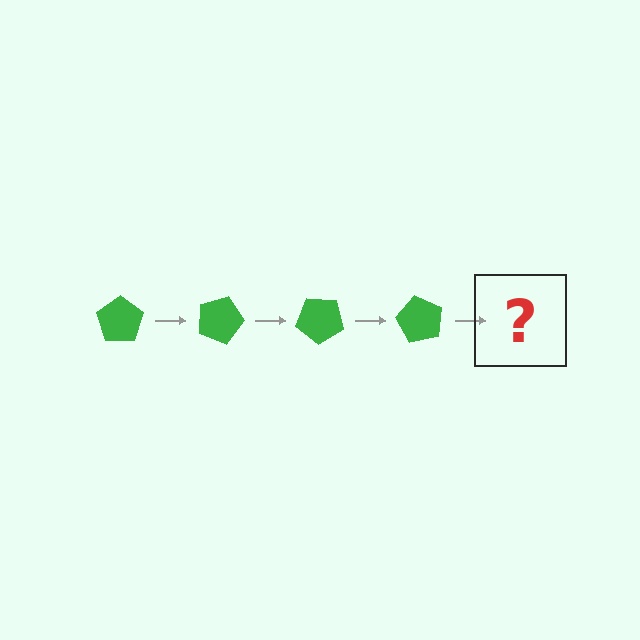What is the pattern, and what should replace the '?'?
The pattern is that the pentagon rotates 20 degrees each step. The '?' should be a green pentagon rotated 80 degrees.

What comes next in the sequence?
The next element should be a green pentagon rotated 80 degrees.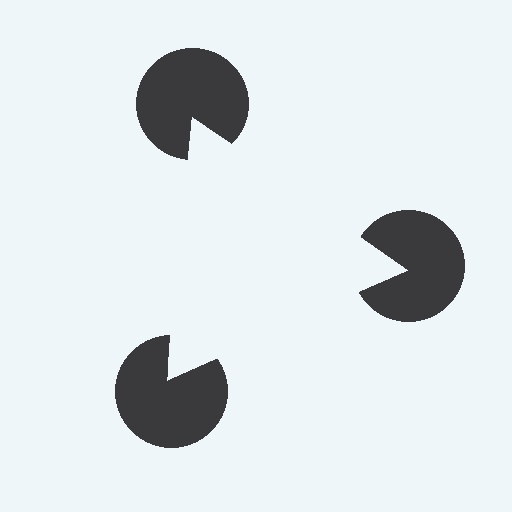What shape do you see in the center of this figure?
An illusory triangle — its edges are inferred from the aligned wedge cuts in the pac-man discs, not physically drawn.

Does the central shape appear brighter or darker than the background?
It typically appears slightly brighter than the background, even though no actual brightness change is drawn.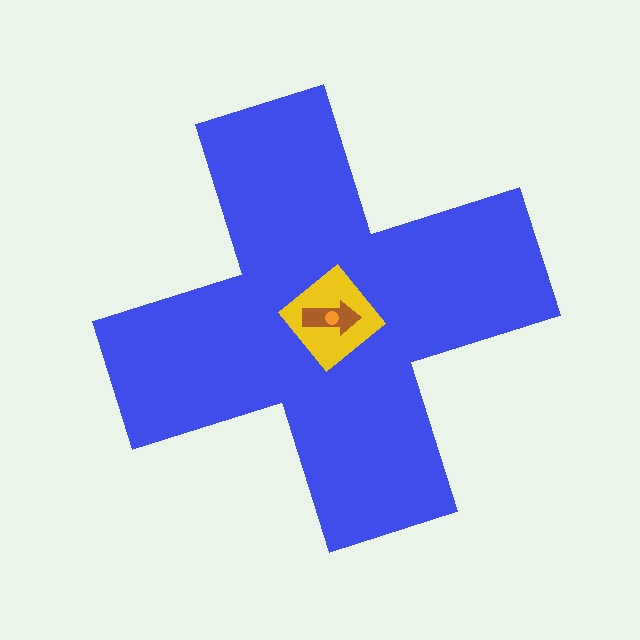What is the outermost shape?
The blue cross.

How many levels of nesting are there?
4.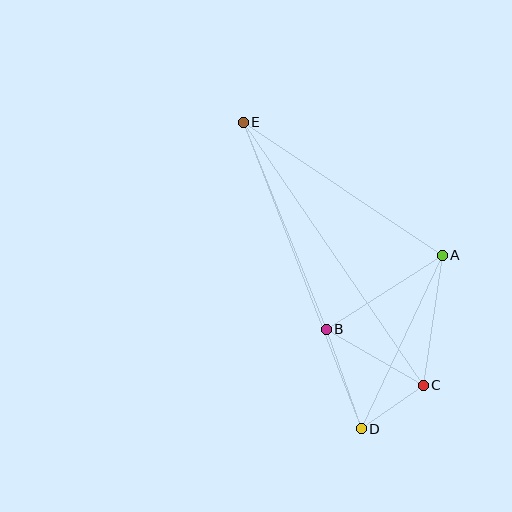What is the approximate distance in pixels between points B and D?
The distance between B and D is approximately 105 pixels.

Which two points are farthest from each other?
Points D and E are farthest from each other.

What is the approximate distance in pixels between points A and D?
The distance between A and D is approximately 192 pixels.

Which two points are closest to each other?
Points C and D are closest to each other.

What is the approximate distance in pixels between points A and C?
The distance between A and C is approximately 131 pixels.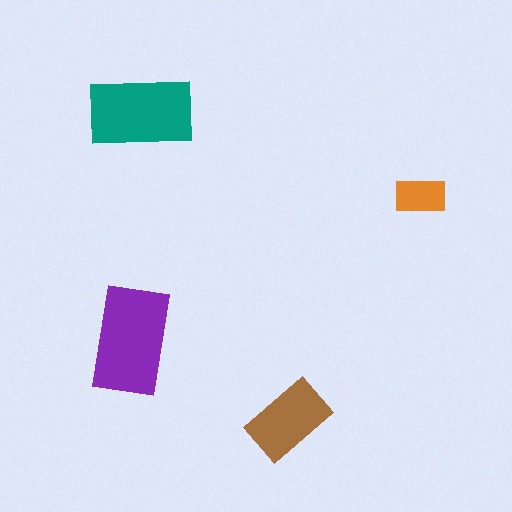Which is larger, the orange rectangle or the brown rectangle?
The brown one.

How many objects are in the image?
There are 4 objects in the image.